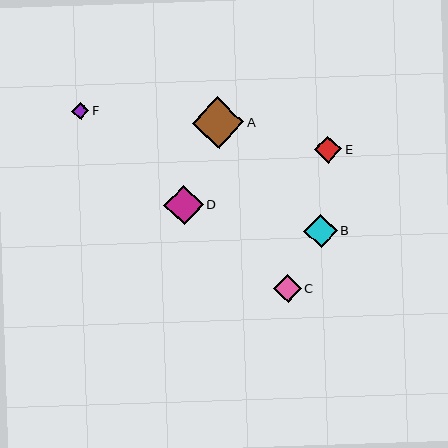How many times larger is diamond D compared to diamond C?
Diamond D is approximately 1.4 times the size of diamond C.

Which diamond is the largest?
Diamond A is the largest with a size of approximately 52 pixels.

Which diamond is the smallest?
Diamond F is the smallest with a size of approximately 17 pixels.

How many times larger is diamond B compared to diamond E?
Diamond B is approximately 1.2 times the size of diamond E.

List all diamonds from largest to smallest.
From largest to smallest: A, D, B, C, E, F.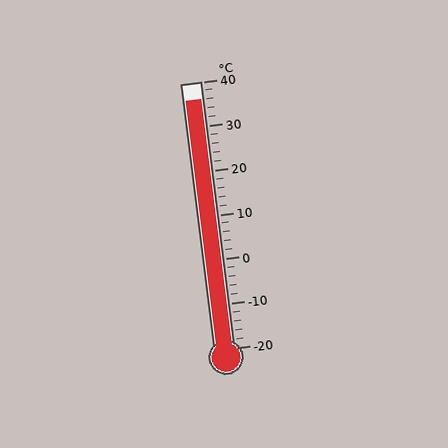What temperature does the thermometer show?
The thermometer shows approximately 36°C.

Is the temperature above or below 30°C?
The temperature is above 30°C.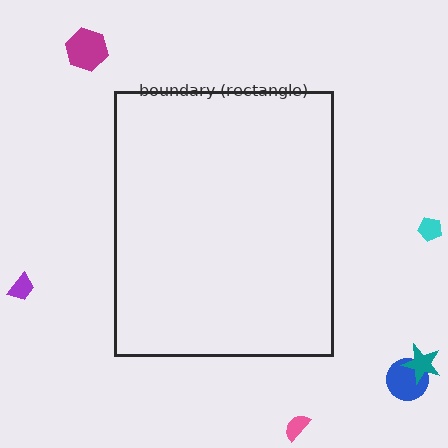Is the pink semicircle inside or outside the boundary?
Outside.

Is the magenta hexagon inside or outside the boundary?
Outside.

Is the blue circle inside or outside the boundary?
Outside.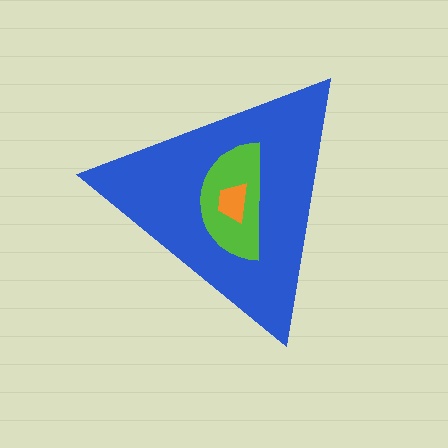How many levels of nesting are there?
3.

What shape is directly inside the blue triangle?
The lime semicircle.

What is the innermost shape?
The orange trapezoid.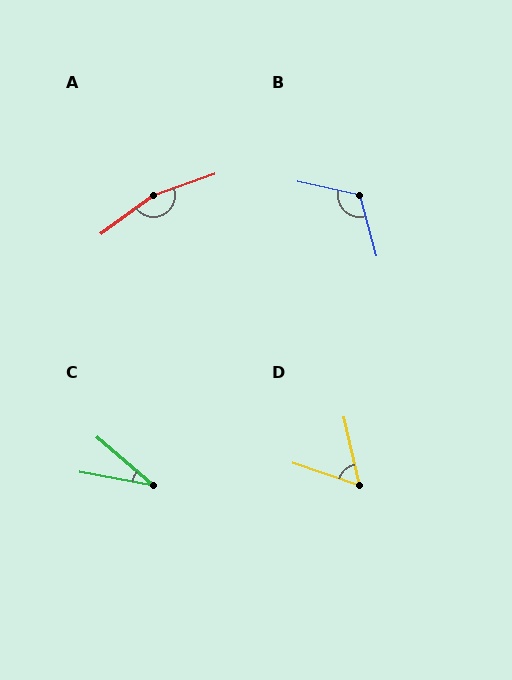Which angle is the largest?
A, at approximately 163 degrees.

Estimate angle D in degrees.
Approximately 59 degrees.